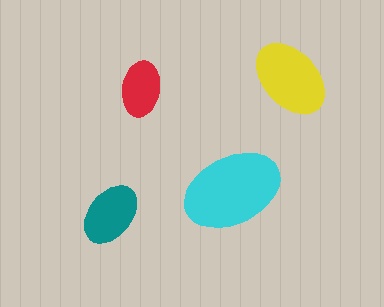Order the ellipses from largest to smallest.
the cyan one, the yellow one, the teal one, the red one.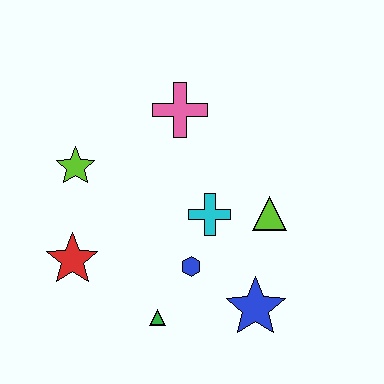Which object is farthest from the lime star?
The blue star is farthest from the lime star.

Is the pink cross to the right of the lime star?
Yes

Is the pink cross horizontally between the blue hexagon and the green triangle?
Yes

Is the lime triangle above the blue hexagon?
Yes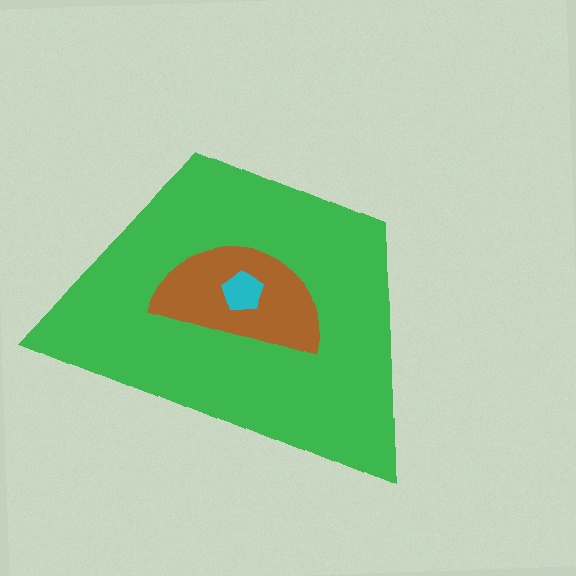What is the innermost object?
The cyan pentagon.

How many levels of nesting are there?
3.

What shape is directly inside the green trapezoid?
The brown semicircle.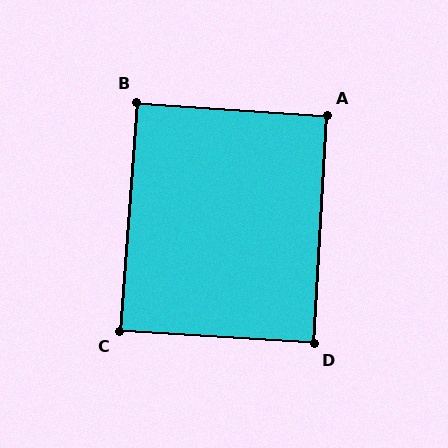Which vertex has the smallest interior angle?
C, at approximately 89 degrees.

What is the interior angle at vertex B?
Approximately 90 degrees (approximately right).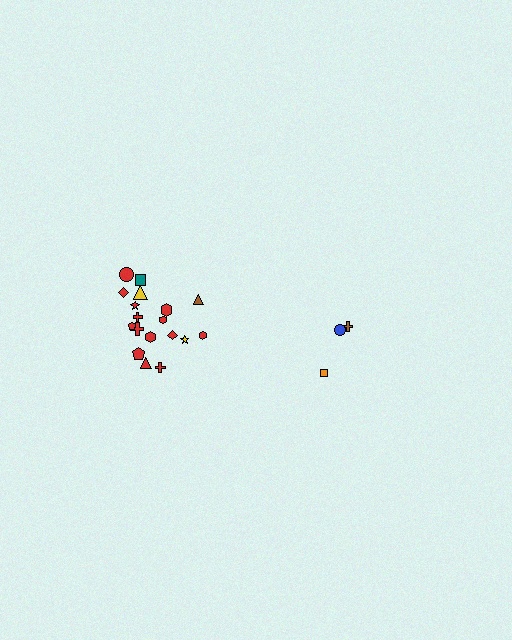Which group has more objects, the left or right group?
The left group.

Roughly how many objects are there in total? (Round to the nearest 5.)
Roughly 20 objects in total.